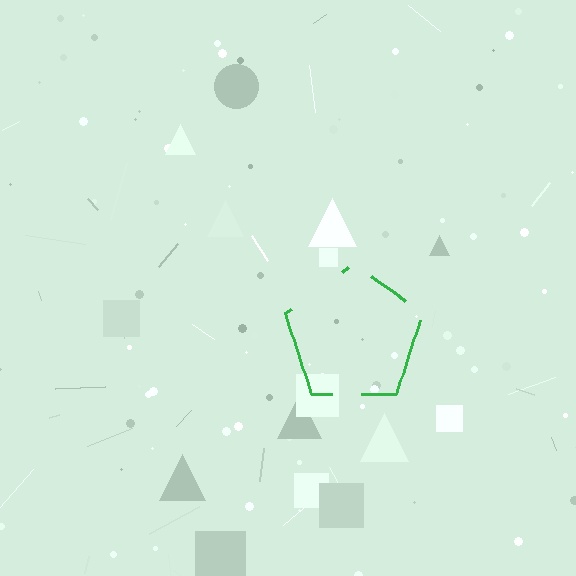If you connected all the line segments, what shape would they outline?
They would outline a pentagon.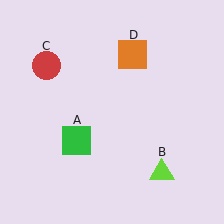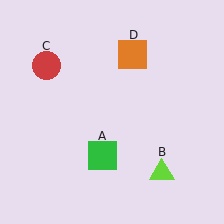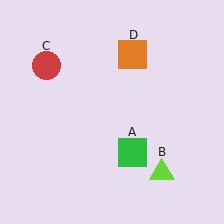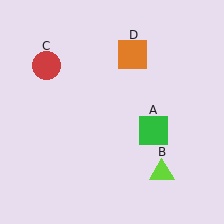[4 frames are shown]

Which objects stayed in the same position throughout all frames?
Lime triangle (object B) and red circle (object C) and orange square (object D) remained stationary.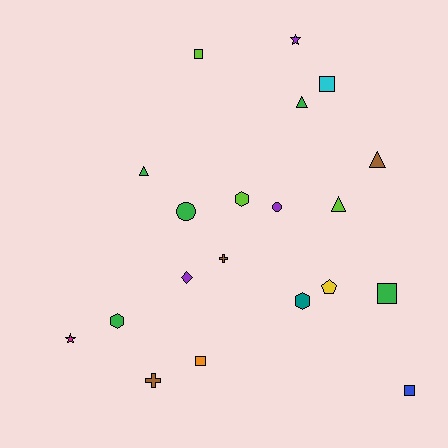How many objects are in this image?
There are 20 objects.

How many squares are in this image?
There are 5 squares.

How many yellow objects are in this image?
There is 1 yellow object.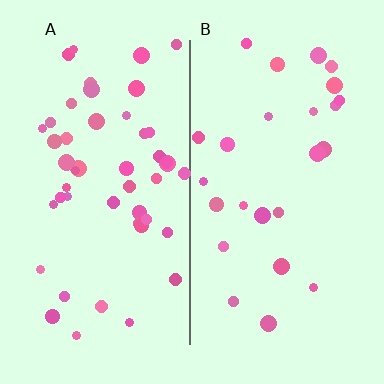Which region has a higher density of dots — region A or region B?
A (the left).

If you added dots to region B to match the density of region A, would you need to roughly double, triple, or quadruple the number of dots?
Approximately double.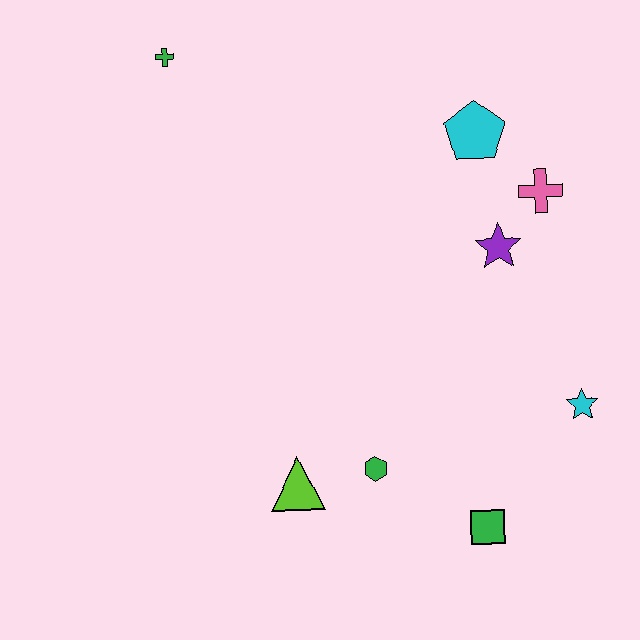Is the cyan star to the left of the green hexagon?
No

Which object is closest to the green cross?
The cyan pentagon is closest to the green cross.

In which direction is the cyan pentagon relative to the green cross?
The cyan pentagon is to the right of the green cross.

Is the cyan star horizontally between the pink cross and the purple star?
No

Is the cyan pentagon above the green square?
Yes